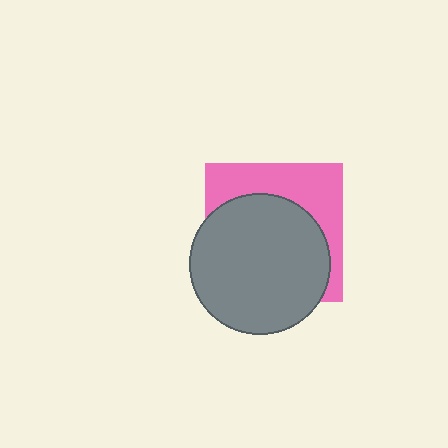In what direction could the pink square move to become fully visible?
The pink square could move up. That would shift it out from behind the gray circle entirely.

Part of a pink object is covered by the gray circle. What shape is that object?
It is a square.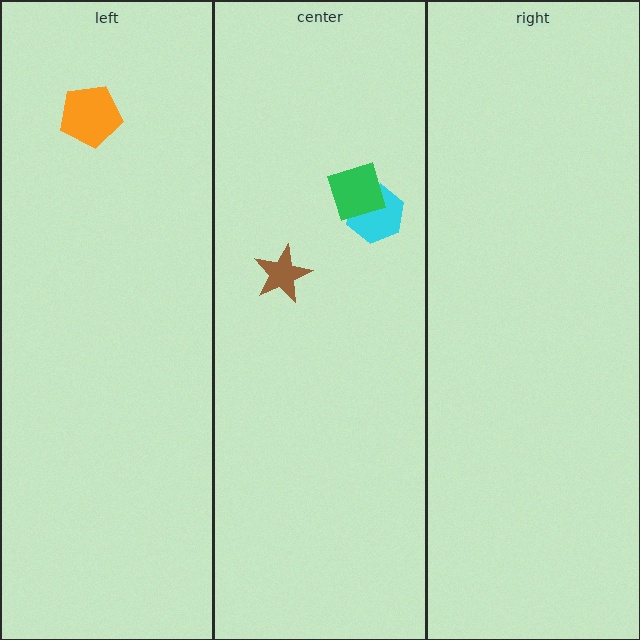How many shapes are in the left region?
1.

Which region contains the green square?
The center region.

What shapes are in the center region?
The cyan hexagon, the brown star, the green square.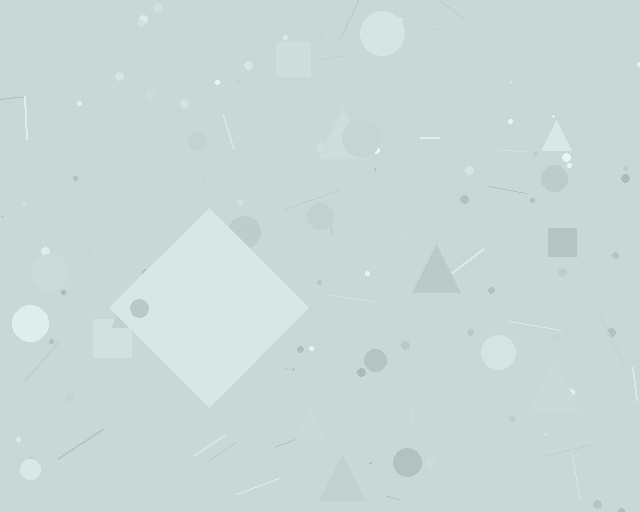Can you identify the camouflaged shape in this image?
The camouflaged shape is a diamond.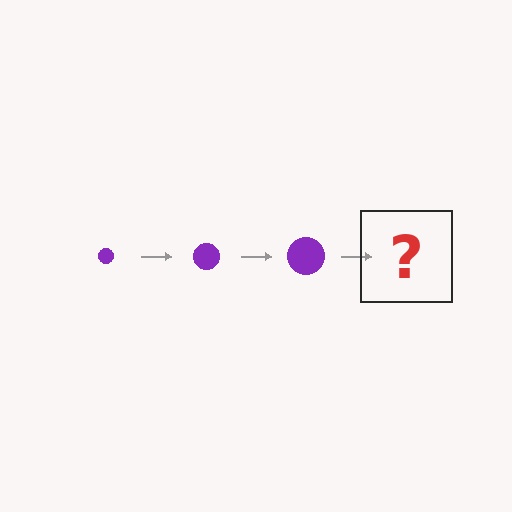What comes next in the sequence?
The next element should be a purple circle, larger than the previous one.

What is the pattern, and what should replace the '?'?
The pattern is that the circle gets progressively larger each step. The '?' should be a purple circle, larger than the previous one.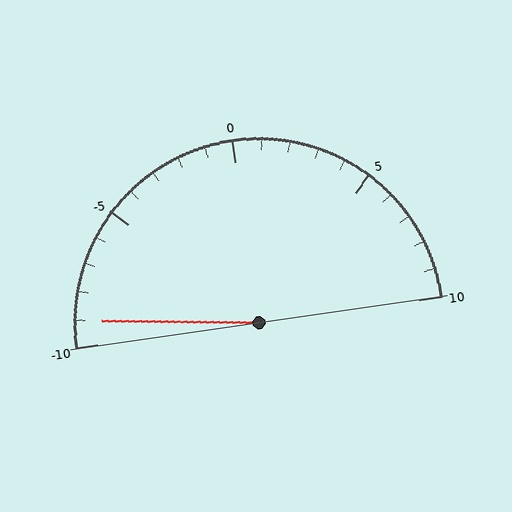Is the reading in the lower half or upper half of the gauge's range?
The reading is in the lower half of the range (-10 to 10).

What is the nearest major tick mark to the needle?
The nearest major tick mark is -10.